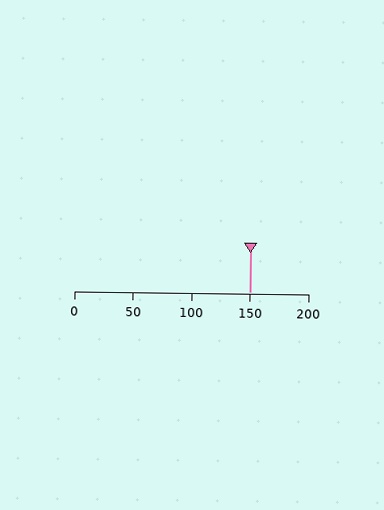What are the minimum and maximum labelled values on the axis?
The axis runs from 0 to 200.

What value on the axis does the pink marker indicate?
The marker indicates approximately 150.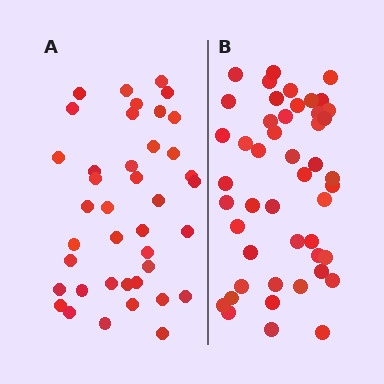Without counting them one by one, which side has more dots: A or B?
Region B (the right region) has more dots.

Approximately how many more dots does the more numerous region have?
Region B has roughly 8 or so more dots than region A.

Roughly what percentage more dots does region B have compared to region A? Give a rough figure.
About 20% more.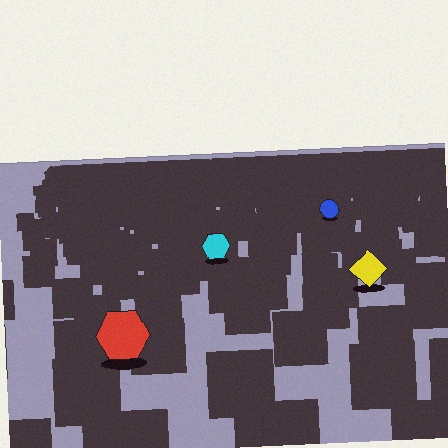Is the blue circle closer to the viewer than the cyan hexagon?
No. The cyan hexagon is closer — you can tell from the texture gradient: the ground texture is coarser near it.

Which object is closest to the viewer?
The red hexagon is closest. The texture marks near it are larger and more spread out.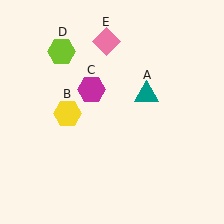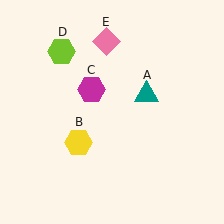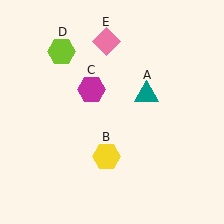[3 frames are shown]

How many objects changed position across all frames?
1 object changed position: yellow hexagon (object B).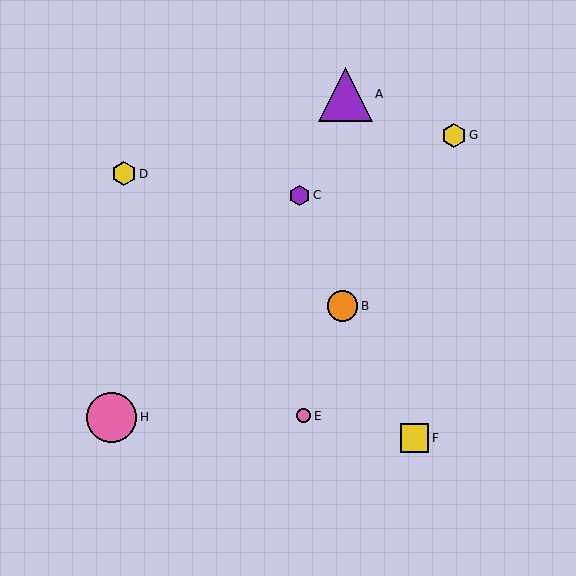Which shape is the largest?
The purple triangle (labeled A) is the largest.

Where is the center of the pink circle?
The center of the pink circle is at (304, 416).